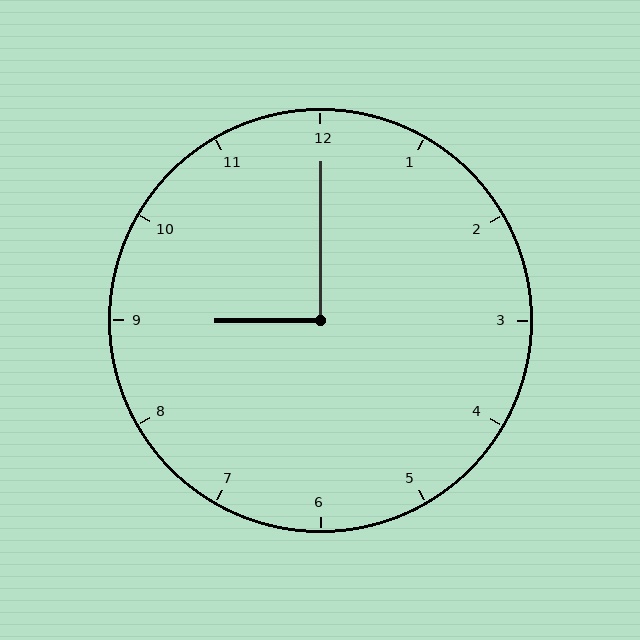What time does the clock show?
9:00.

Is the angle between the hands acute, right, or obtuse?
It is right.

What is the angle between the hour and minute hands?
Approximately 90 degrees.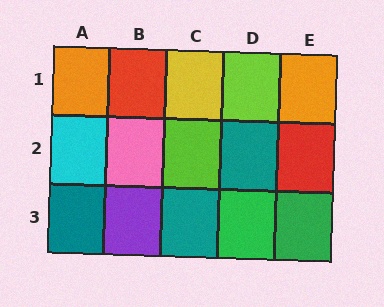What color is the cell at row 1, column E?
Orange.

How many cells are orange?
2 cells are orange.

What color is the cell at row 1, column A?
Orange.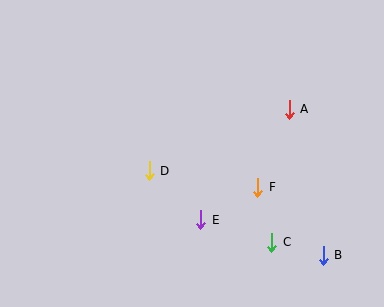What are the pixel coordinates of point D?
Point D is at (149, 171).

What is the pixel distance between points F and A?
The distance between F and A is 85 pixels.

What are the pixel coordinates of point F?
Point F is at (258, 187).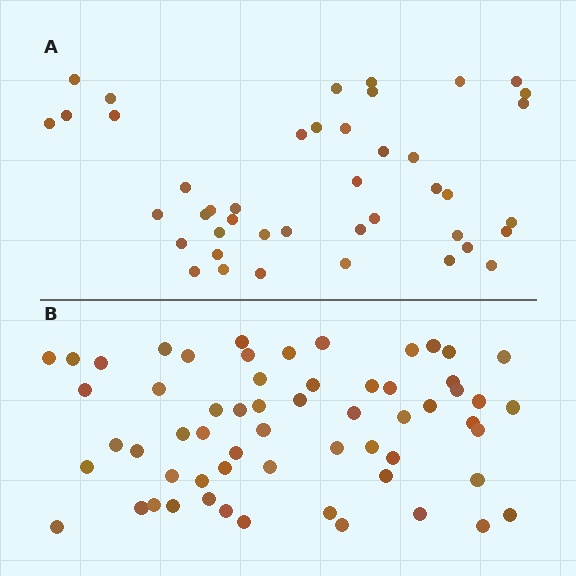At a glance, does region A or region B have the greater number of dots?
Region B (the bottom region) has more dots.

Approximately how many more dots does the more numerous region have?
Region B has approximately 15 more dots than region A.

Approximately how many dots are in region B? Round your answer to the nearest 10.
About 60 dots.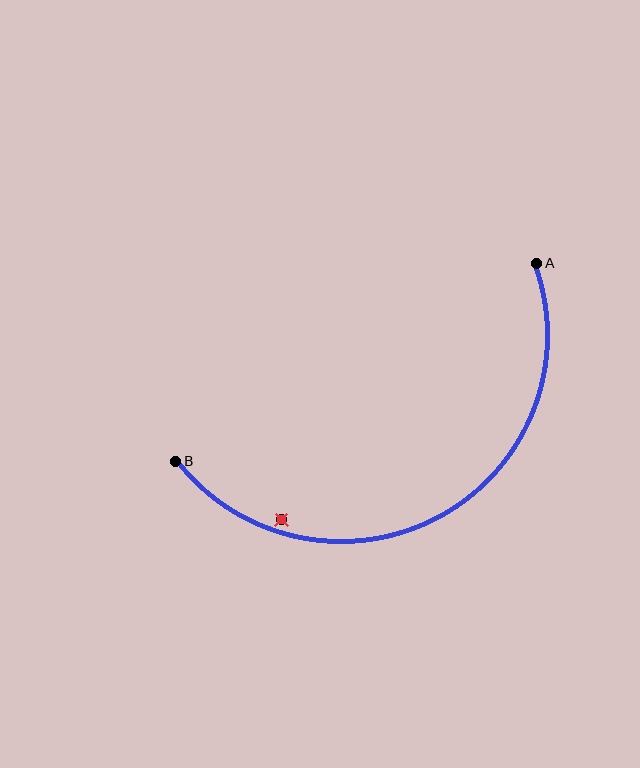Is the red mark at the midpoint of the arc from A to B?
No — the red mark does not lie on the arc at all. It sits slightly inside the curve.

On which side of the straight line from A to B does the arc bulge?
The arc bulges below the straight line connecting A and B.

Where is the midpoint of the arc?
The arc midpoint is the point on the curve farthest from the straight line joining A and B. It sits below that line.